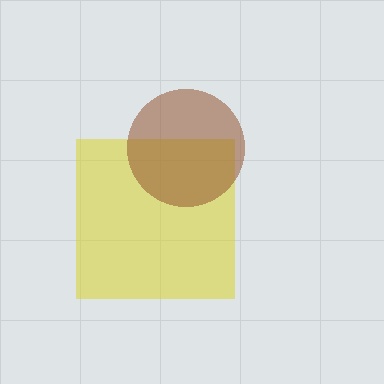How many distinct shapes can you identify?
There are 2 distinct shapes: a yellow square, a brown circle.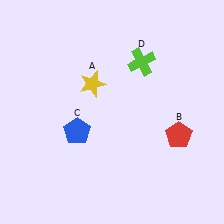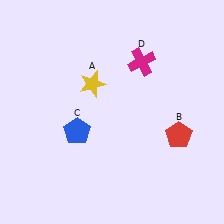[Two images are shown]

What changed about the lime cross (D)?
In Image 1, D is lime. In Image 2, it changed to magenta.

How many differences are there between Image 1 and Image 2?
There is 1 difference between the two images.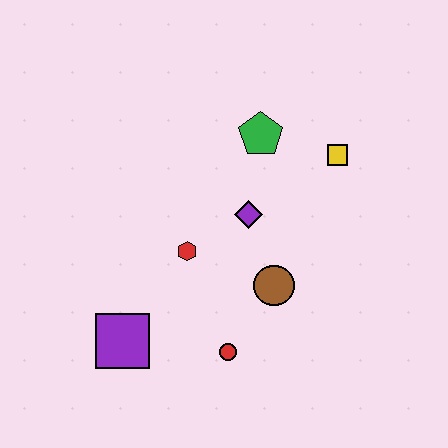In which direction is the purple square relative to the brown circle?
The purple square is to the left of the brown circle.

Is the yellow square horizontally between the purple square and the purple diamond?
No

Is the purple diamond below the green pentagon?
Yes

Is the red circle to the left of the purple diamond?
Yes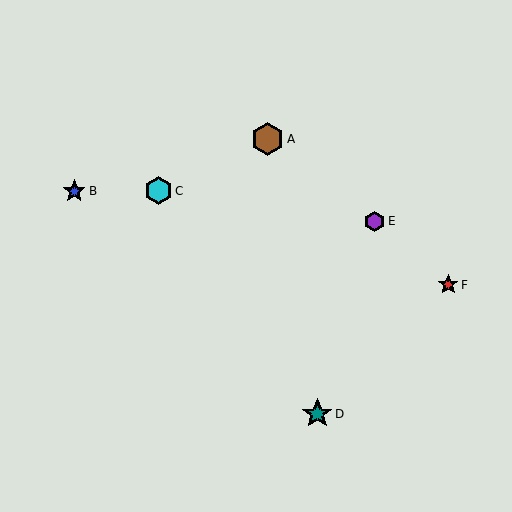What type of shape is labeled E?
Shape E is a purple hexagon.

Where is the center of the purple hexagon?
The center of the purple hexagon is at (374, 221).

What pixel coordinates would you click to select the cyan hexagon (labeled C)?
Click at (158, 191) to select the cyan hexagon C.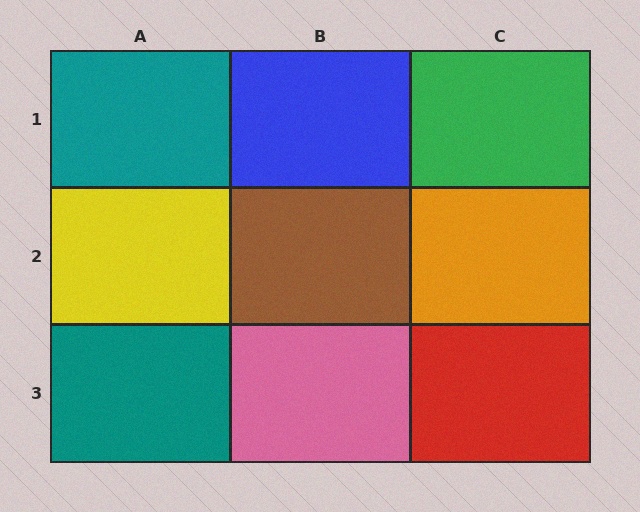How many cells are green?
1 cell is green.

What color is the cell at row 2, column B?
Brown.